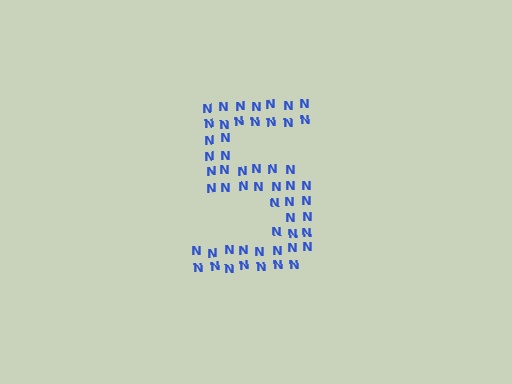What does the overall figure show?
The overall figure shows the digit 5.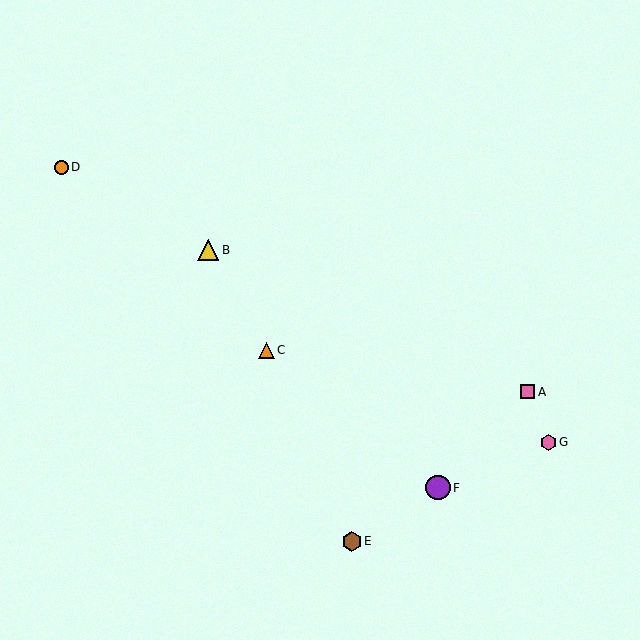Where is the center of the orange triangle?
The center of the orange triangle is at (266, 350).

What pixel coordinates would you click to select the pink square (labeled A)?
Click at (528, 392) to select the pink square A.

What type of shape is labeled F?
Shape F is a purple circle.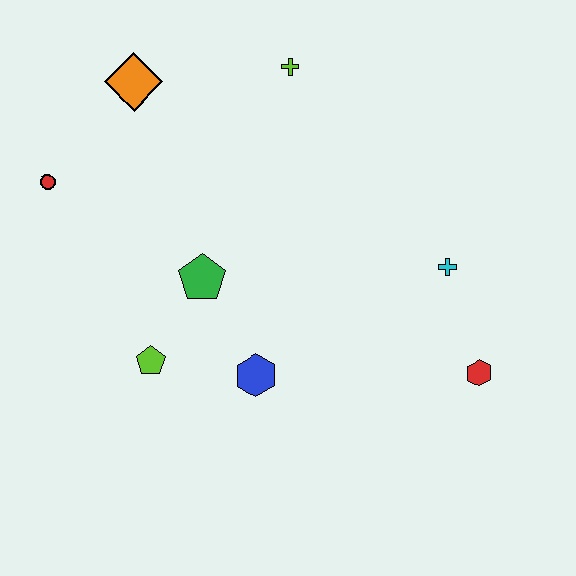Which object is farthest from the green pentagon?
The red hexagon is farthest from the green pentagon.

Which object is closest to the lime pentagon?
The green pentagon is closest to the lime pentagon.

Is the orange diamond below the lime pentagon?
No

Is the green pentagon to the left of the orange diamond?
No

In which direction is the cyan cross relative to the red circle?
The cyan cross is to the right of the red circle.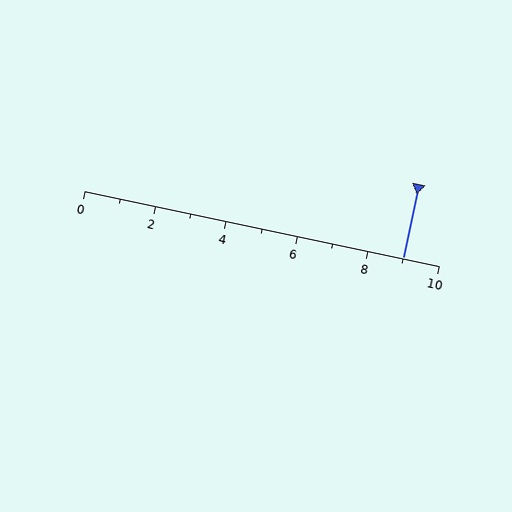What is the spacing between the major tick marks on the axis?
The major ticks are spaced 2 apart.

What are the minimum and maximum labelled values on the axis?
The axis runs from 0 to 10.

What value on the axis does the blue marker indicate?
The marker indicates approximately 9.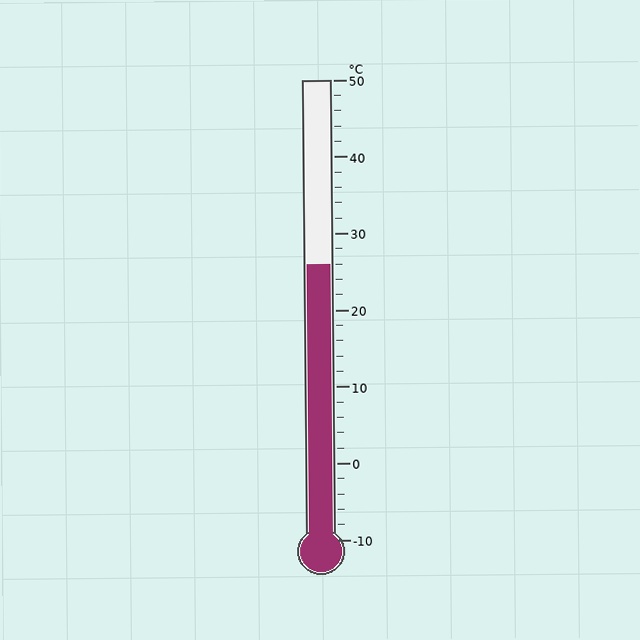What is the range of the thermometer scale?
The thermometer scale ranges from -10°C to 50°C.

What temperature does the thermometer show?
The thermometer shows approximately 26°C.